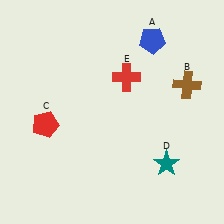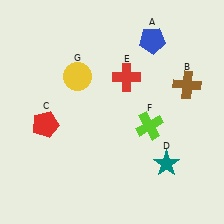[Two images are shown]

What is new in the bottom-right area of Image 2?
A lime cross (F) was added in the bottom-right area of Image 2.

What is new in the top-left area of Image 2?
A yellow circle (G) was added in the top-left area of Image 2.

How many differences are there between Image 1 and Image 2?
There are 2 differences between the two images.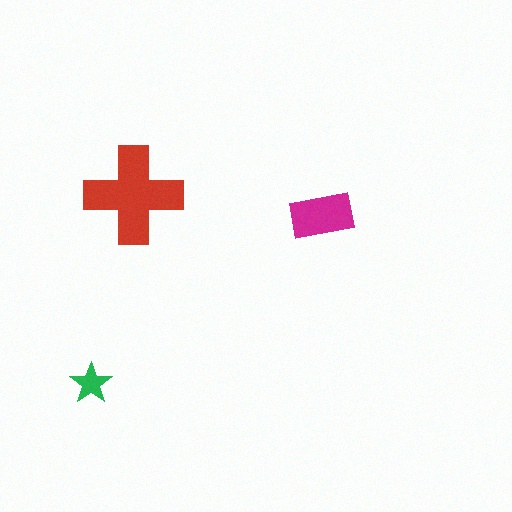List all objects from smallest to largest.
The green star, the magenta rectangle, the red cross.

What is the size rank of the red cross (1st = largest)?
1st.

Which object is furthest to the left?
The green star is leftmost.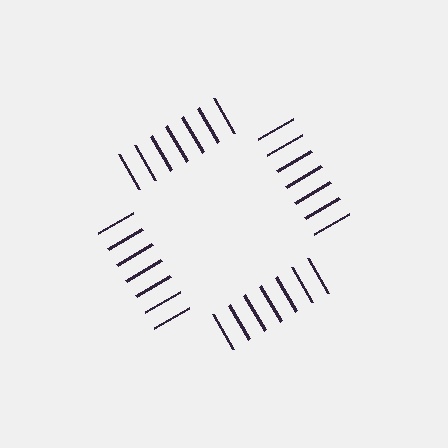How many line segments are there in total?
28 — 7 along each of the 4 edges.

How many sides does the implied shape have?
4 sides — the line-ends trace a square.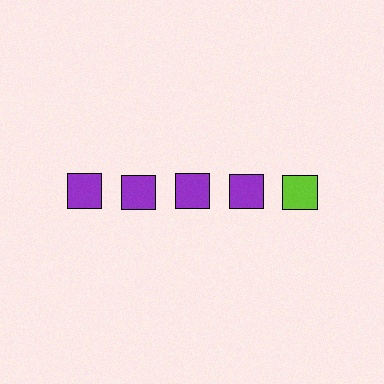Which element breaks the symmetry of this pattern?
The lime square in the top row, rightmost column breaks the symmetry. All other shapes are purple squares.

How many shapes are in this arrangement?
There are 5 shapes arranged in a grid pattern.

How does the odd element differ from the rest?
It has a different color: lime instead of purple.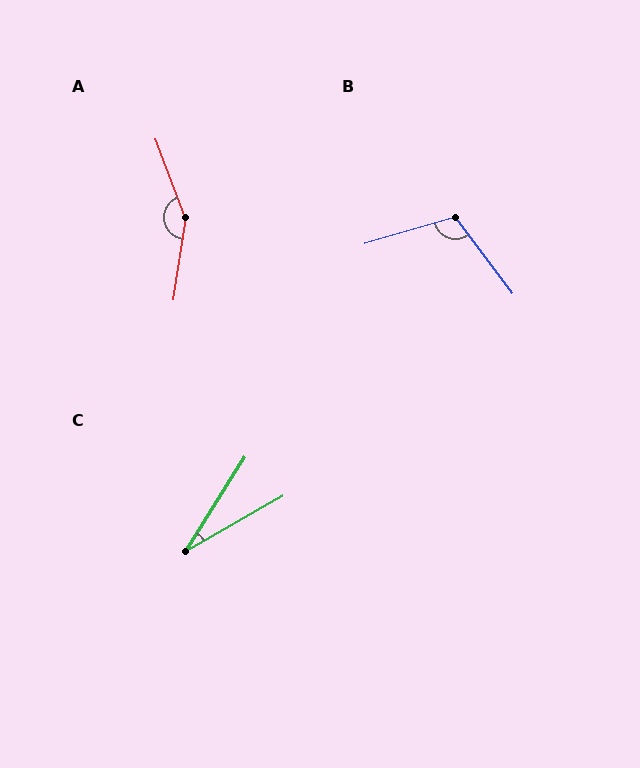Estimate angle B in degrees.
Approximately 110 degrees.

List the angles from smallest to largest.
C (28°), B (110°), A (151°).